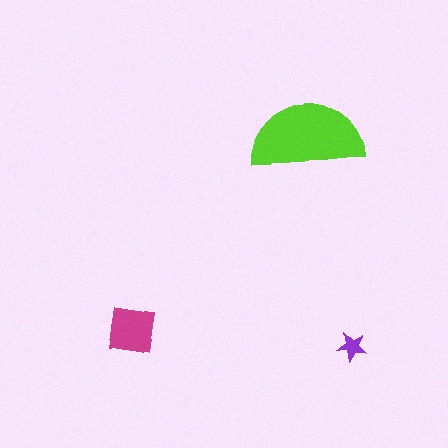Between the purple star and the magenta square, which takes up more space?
The magenta square.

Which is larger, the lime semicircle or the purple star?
The lime semicircle.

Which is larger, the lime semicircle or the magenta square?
The lime semicircle.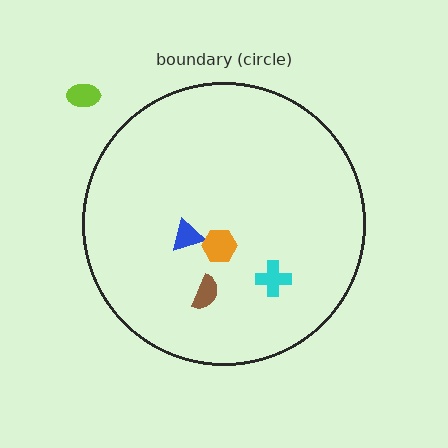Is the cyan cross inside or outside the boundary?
Inside.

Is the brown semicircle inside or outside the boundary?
Inside.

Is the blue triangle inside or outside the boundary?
Inside.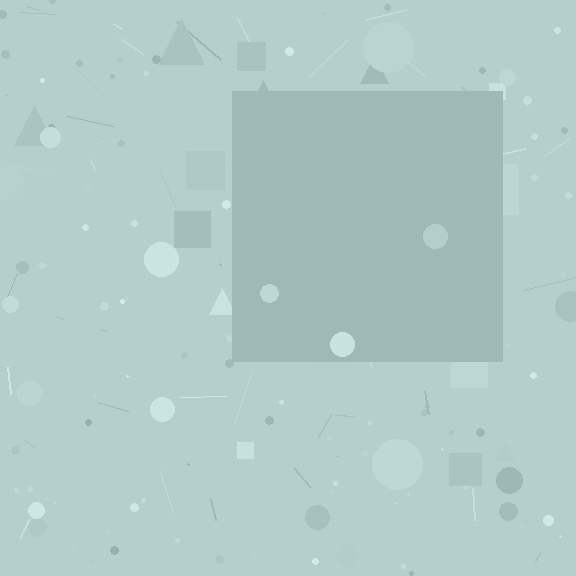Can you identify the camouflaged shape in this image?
The camouflaged shape is a square.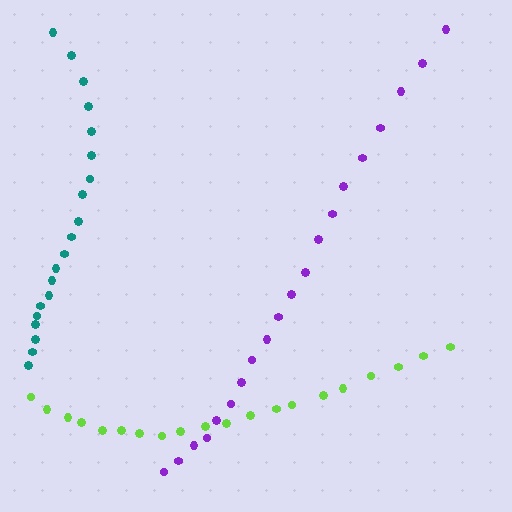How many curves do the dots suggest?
There are 3 distinct paths.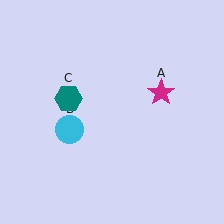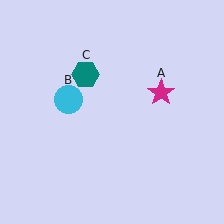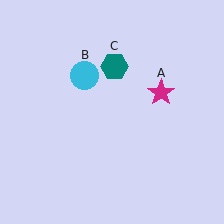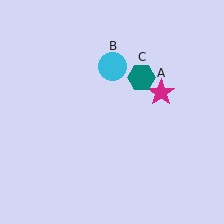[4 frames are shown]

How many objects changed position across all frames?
2 objects changed position: cyan circle (object B), teal hexagon (object C).